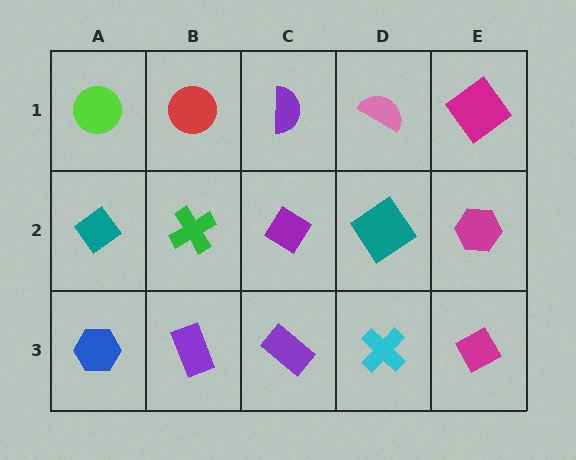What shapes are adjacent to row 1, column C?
A purple diamond (row 2, column C), a red circle (row 1, column B), a pink semicircle (row 1, column D).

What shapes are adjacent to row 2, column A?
A lime circle (row 1, column A), a blue hexagon (row 3, column A), a green cross (row 2, column B).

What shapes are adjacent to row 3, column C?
A purple diamond (row 2, column C), a purple rectangle (row 3, column B), a cyan cross (row 3, column D).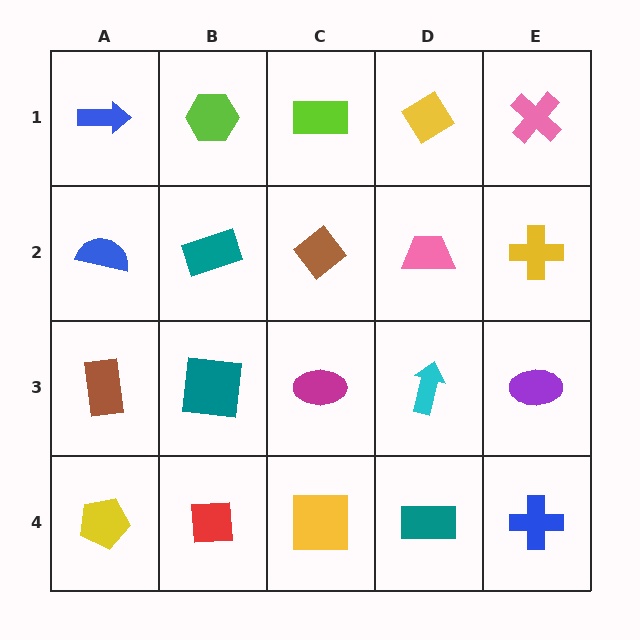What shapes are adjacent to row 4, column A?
A brown rectangle (row 3, column A), a red square (row 4, column B).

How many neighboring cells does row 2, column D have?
4.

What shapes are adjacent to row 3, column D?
A pink trapezoid (row 2, column D), a teal rectangle (row 4, column D), a magenta ellipse (row 3, column C), a purple ellipse (row 3, column E).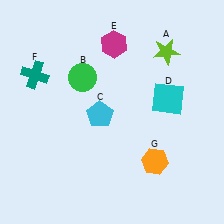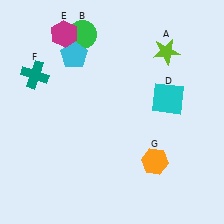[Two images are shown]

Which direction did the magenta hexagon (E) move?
The magenta hexagon (E) moved left.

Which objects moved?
The objects that moved are: the green circle (B), the cyan pentagon (C), the magenta hexagon (E).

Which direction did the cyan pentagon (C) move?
The cyan pentagon (C) moved up.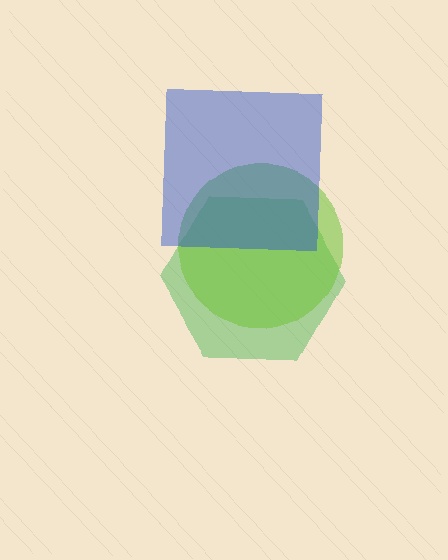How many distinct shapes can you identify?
There are 3 distinct shapes: a green hexagon, a lime circle, a blue square.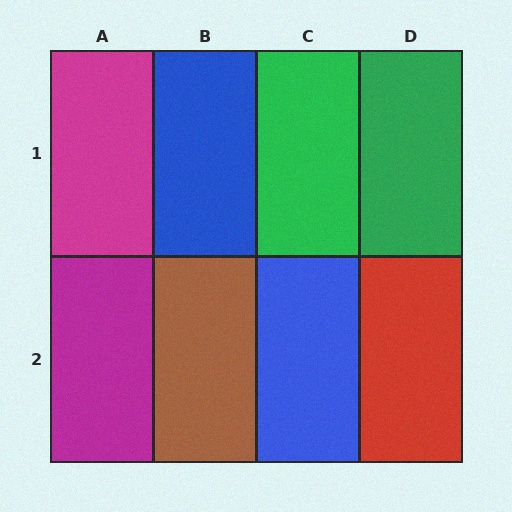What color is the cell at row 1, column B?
Blue.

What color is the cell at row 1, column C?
Green.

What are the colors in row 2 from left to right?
Magenta, brown, blue, red.